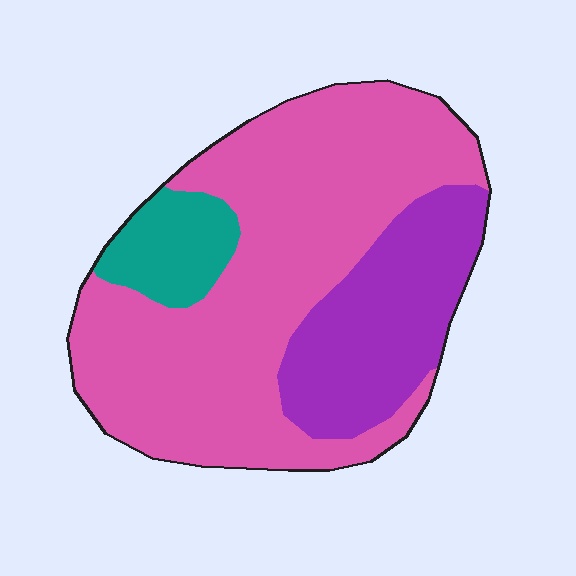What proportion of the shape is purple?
Purple covers 25% of the shape.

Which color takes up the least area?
Teal, at roughly 10%.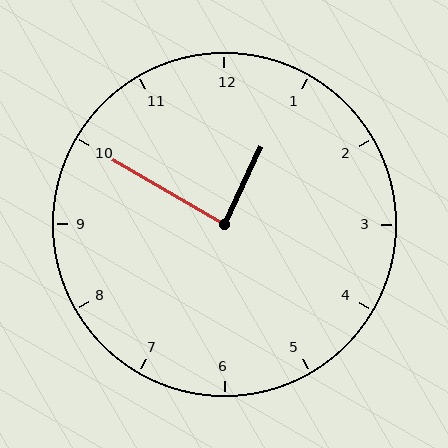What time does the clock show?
12:50.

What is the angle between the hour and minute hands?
Approximately 85 degrees.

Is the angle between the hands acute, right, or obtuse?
It is right.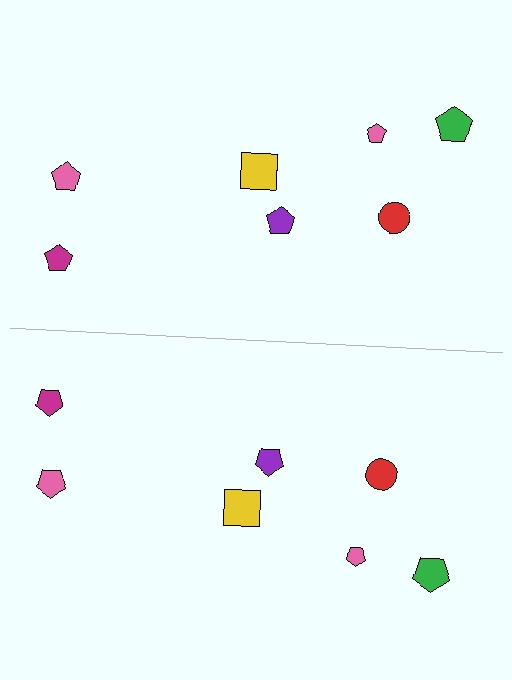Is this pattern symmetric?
Yes, this pattern has bilateral (reflection) symmetry.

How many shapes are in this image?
There are 14 shapes in this image.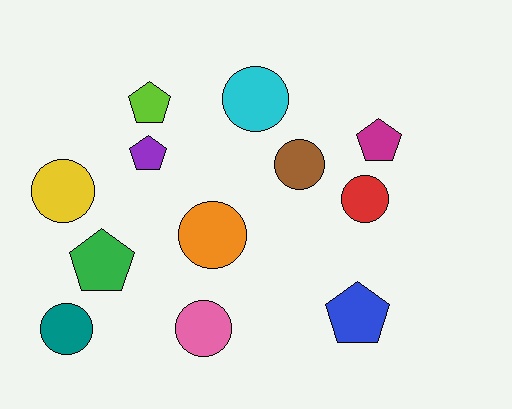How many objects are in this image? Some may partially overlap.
There are 12 objects.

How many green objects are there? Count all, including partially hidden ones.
There is 1 green object.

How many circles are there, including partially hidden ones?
There are 7 circles.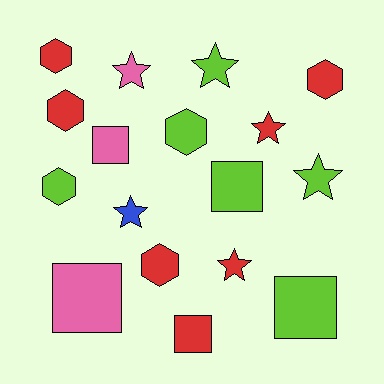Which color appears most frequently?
Red, with 7 objects.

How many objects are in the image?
There are 17 objects.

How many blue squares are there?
There are no blue squares.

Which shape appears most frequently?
Star, with 6 objects.